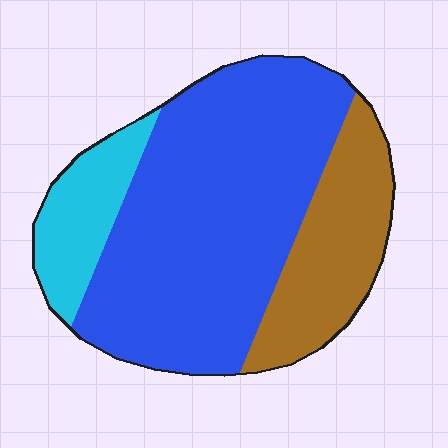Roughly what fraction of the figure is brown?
Brown takes up between a sixth and a third of the figure.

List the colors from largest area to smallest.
From largest to smallest: blue, brown, cyan.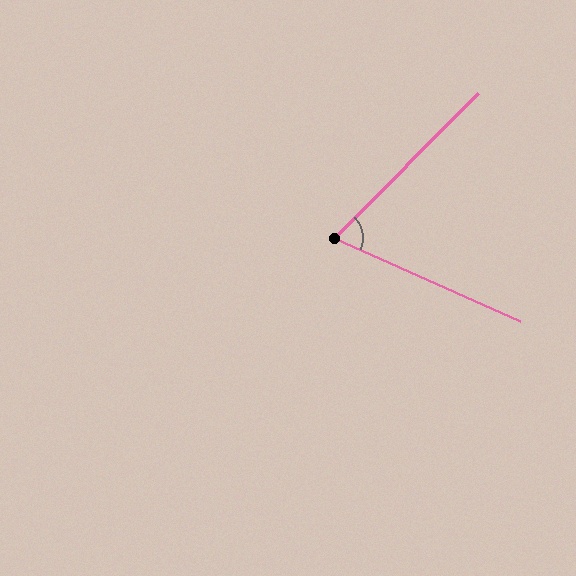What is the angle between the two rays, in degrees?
Approximately 69 degrees.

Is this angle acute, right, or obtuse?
It is acute.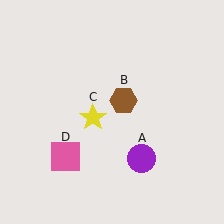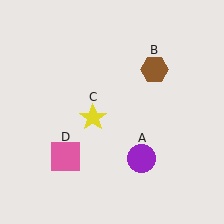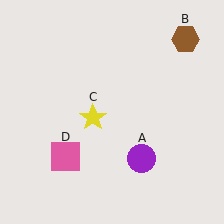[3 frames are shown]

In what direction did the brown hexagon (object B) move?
The brown hexagon (object B) moved up and to the right.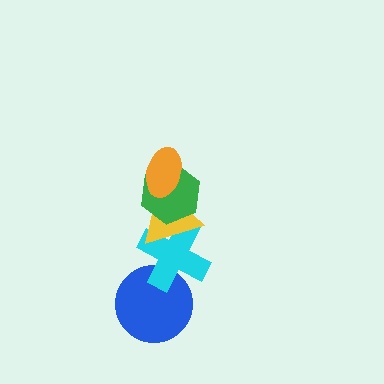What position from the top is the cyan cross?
The cyan cross is 4th from the top.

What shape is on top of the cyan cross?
The yellow triangle is on top of the cyan cross.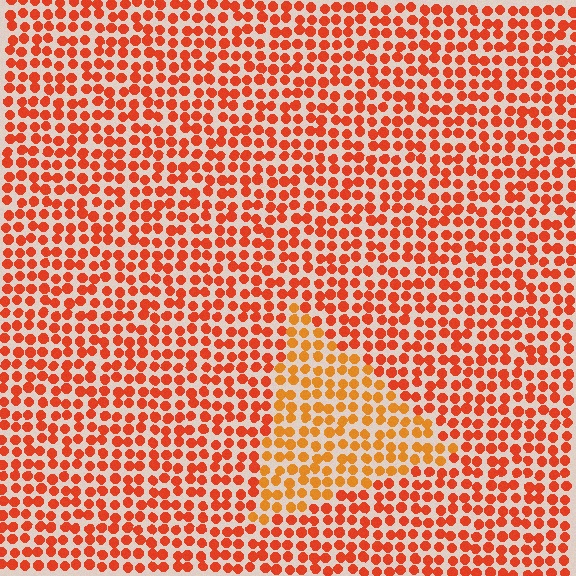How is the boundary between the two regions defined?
The boundary is defined purely by a slight shift in hue (about 24 degrees). Spacing, size, and orientation are identical on both sides.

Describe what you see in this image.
The image is filled with small red elements in a uniform arrangement. A triangle-shaped region is visible where the elements are tinted to a slightly different hue, forming a subtle color boundary.